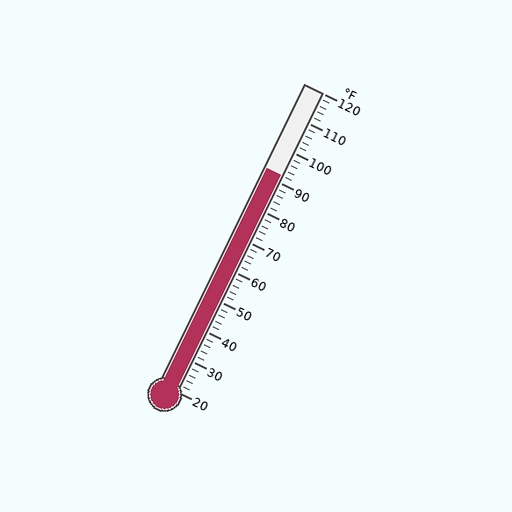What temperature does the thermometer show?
The thermometer shows approximately 92°F.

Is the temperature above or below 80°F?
The temperature is above 80°F.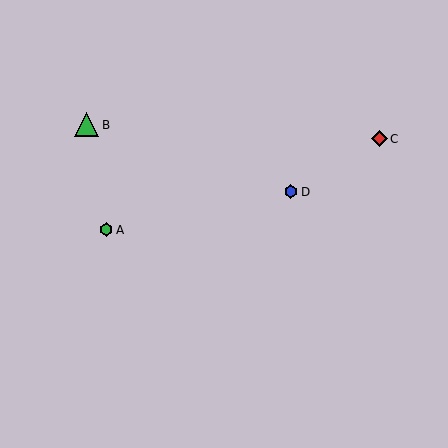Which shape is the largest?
The green triangle (labeled B) is the largest.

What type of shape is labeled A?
Shape A is a green hexagon.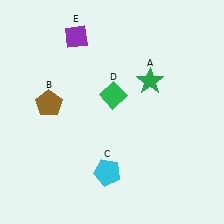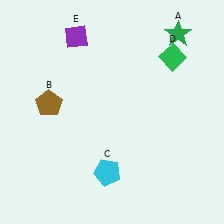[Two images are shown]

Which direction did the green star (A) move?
The green star (A) moved up.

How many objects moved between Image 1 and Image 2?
2 objects moved between the two images.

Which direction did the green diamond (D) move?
The green diamond (D) moved right.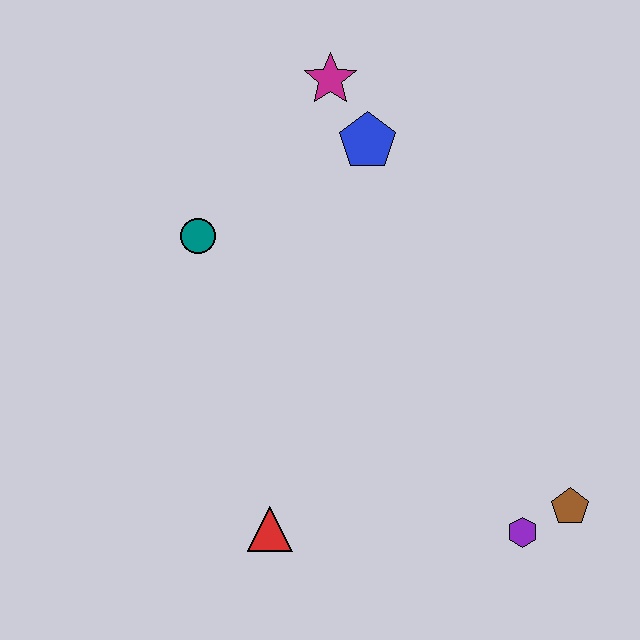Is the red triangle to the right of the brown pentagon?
No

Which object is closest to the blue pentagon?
The magenta star is closest to the blue pentagon.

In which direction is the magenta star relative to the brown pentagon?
The magenta star is above the brown pentagon.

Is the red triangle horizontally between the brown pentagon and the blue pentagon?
No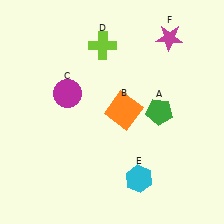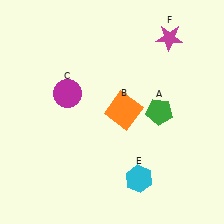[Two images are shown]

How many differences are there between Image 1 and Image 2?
There is 1 difference between the two images.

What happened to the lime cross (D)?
The lime cross (D) was removed in Image 2. It was in the top-left area of Image 1.